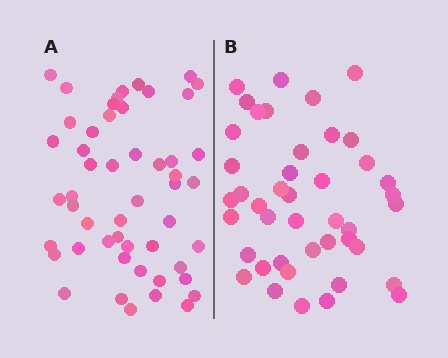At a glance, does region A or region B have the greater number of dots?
Region A (the left region) has more dots.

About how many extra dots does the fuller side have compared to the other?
Region A has roughly 8 or so more dots than region B.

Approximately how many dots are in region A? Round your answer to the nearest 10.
About 50 dots. (The exact count is 51, which rounds to 50.)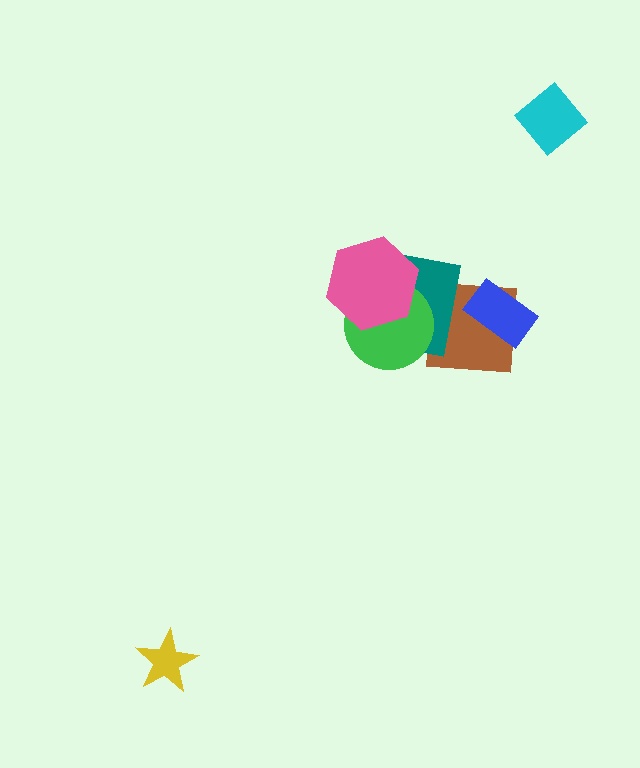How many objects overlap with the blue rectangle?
1 object overlaps with the blue rectangle.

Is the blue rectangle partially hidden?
No, no other shape covers it.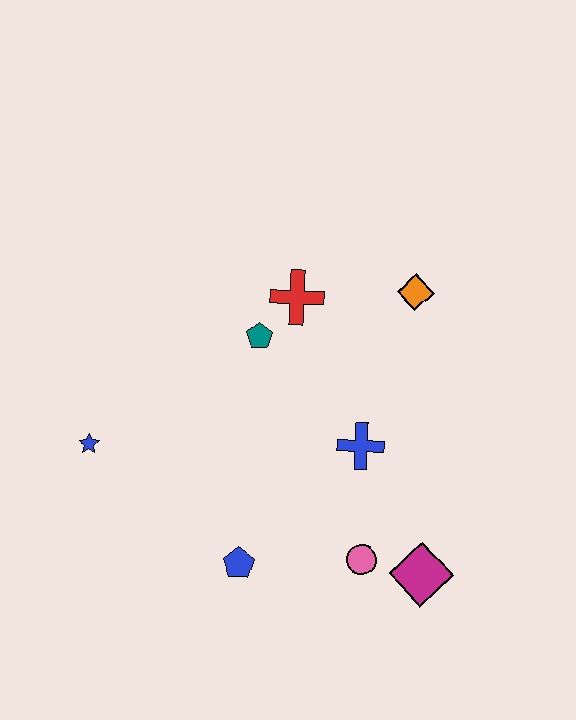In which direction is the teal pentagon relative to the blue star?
The teal pentagon is to the right of the blue star.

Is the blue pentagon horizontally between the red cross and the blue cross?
No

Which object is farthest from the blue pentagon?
The orange diamond is farthest from the blue pentagon.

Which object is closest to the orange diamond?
The red cross is closest to the orange diamond.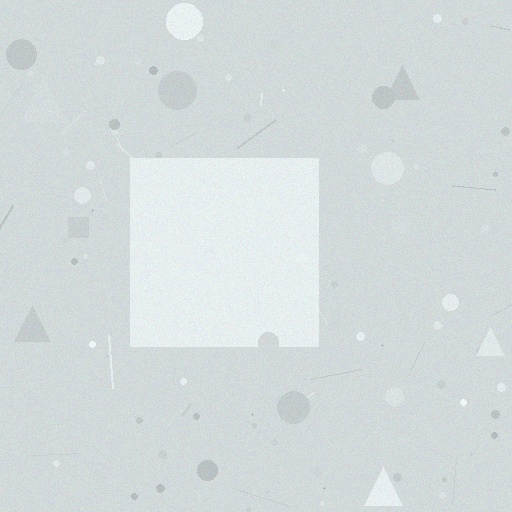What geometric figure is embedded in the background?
A square is embedded in the background.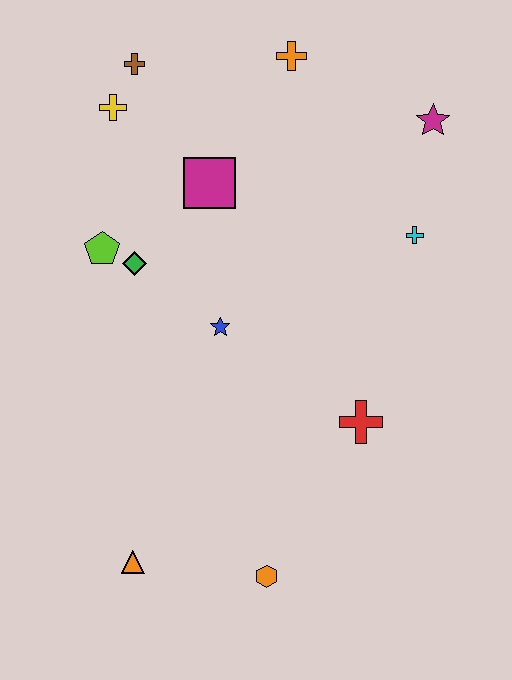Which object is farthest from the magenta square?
The orange hexagon is farthest from the magenta square.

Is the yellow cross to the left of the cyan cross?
Yes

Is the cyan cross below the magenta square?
Yes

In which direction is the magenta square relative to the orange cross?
The magenta square is below the orange cross.